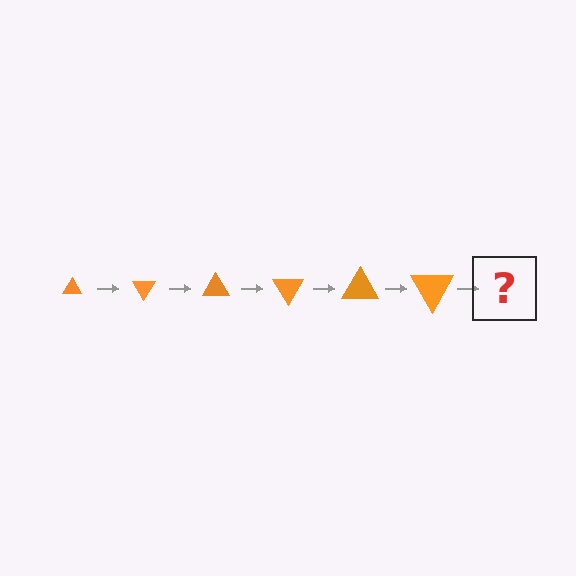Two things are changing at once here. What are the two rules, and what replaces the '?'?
The two rules are that the triangle grows larger each step and it rotates 60 degrees each step. The '?' should be a triangle, larger than the previous one and rotated 360 degrees from the start.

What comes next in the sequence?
The next element should be a triangle, larger than the previous one and rotated 360 degrees from the start.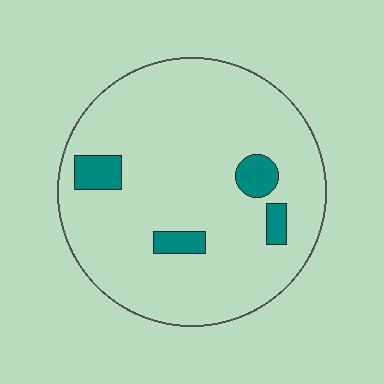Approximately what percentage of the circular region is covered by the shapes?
Approximately 10%.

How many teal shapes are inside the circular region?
4.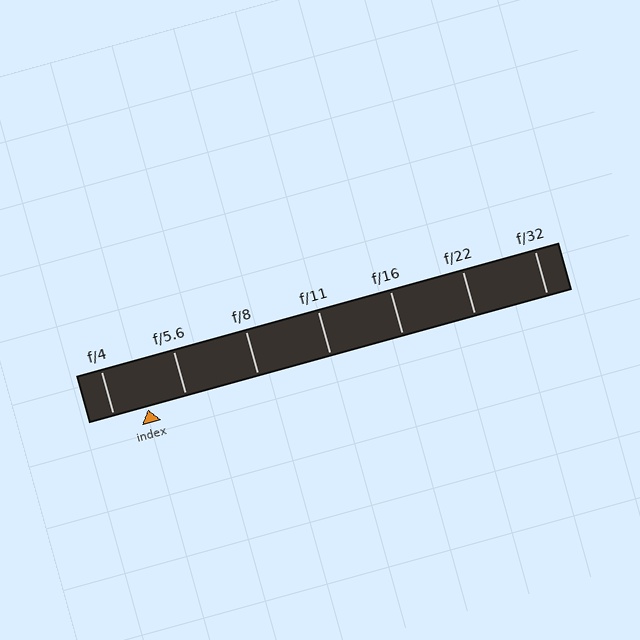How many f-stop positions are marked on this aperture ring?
There are 7 f-stop positions marked.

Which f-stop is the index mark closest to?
The index mark is closest to f/4.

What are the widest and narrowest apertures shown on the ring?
The widest aperture shown is f/4 and the narrowest is f/32.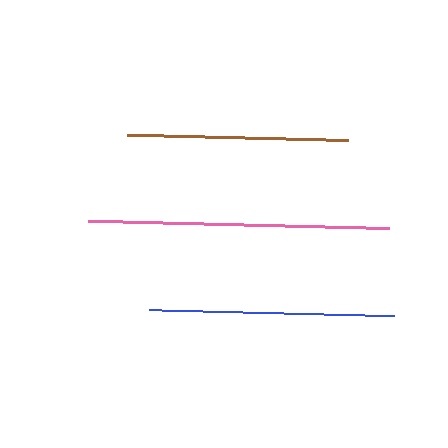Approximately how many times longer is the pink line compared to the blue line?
The pink line is approximately 1.2 times the length of the blue line.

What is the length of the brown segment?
The brown segment is approximately 221 pixels long.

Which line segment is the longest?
The pink line is the longest at approximately 301 pixels.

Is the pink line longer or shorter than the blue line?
The pink line is longer than the blue line.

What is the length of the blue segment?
The blue segment is approximately 245 pixels long.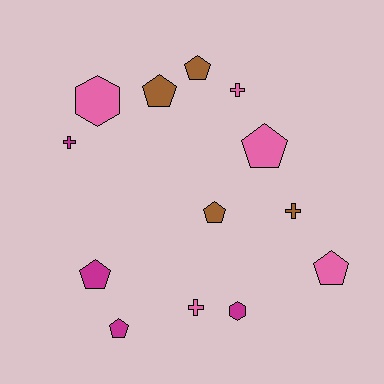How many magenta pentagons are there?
There are 2 magenta pentagons.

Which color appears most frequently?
Pink, with 5 objects.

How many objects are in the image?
There are 13 objects.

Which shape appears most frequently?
Pentagon, with 7 objects.